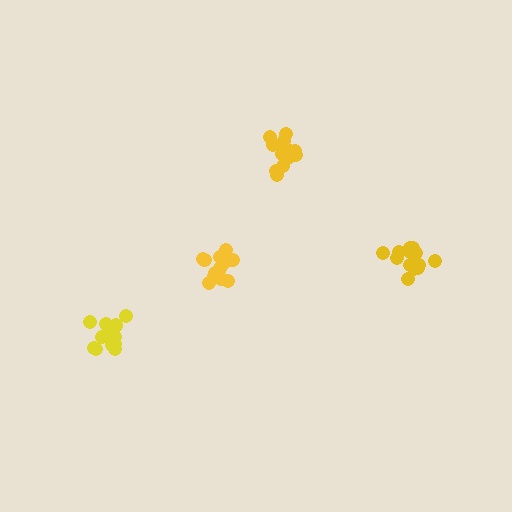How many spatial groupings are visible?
There are 4 spatial groupings.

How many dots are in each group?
Group 1: 12 dots, Group 2: 13 dots, Group 3: 15 dots, Group 4: 17 dots (57 total).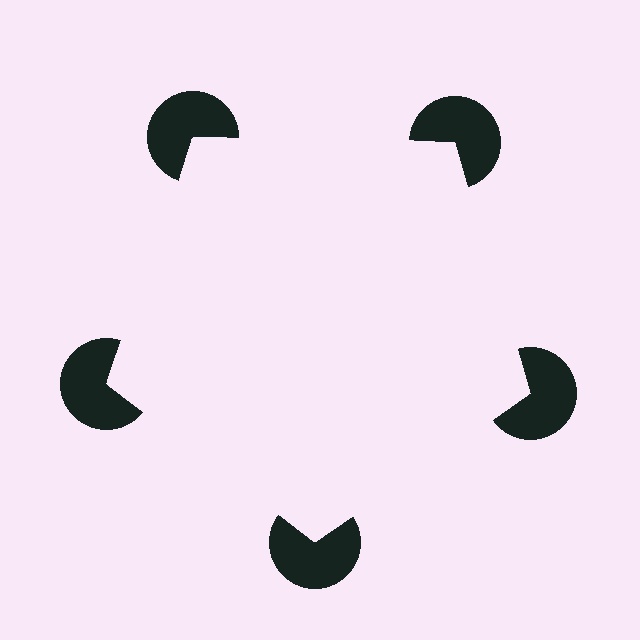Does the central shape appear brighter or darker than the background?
It typically appears slightly brighter than the background, even though no actual brightness change is drawn.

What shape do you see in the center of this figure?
An illusory pentagon — its edges are inferred from the aligned wedge cuts in the pac-man discs, not physically drawn.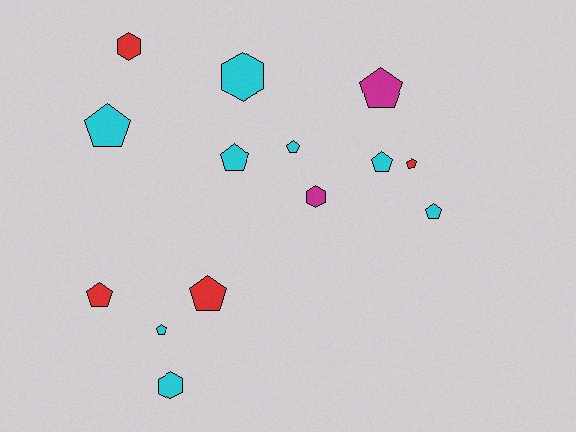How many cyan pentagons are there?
There are 6 cyan pentagons.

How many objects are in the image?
There are 14 objects.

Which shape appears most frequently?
Pentagon, with 10 objects.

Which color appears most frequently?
Cyan, with 8 objects.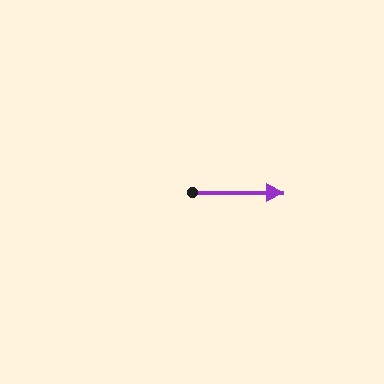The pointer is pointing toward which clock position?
Roughly 3 o'clock.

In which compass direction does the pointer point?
East.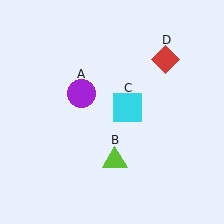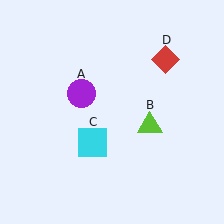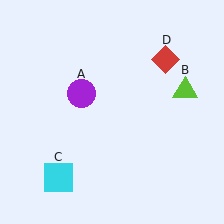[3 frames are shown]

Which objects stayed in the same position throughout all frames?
Purple circle (object A) and red diamond (object D) remained stationary.